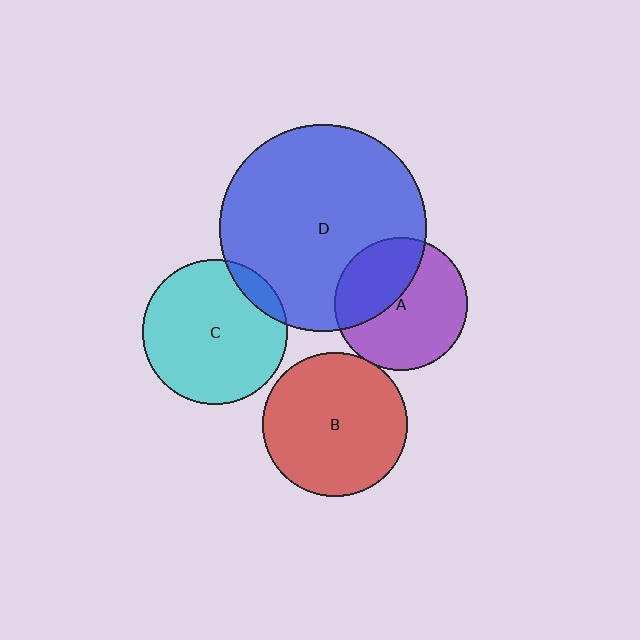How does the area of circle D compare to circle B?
Approximately 2.0 times.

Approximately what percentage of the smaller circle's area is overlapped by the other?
Approximately 5%.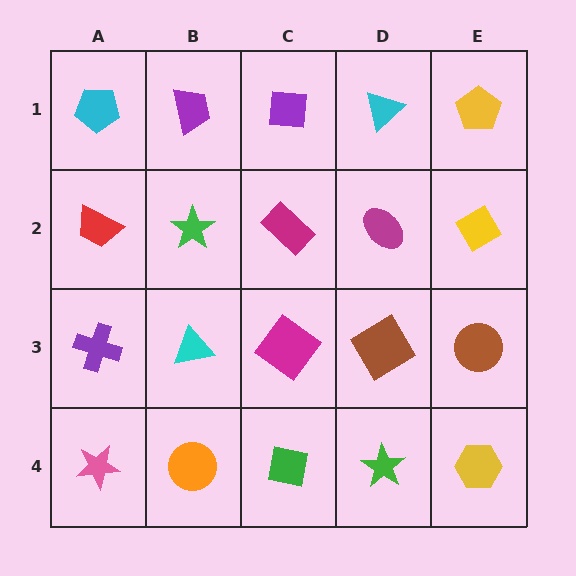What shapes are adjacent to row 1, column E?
A yellow diamond (row 2, column E), a cyan triangle (row 1, column D).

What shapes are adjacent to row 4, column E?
A brown circle (row 3, column E), a green star (row 4, column D).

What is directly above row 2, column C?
A purple square.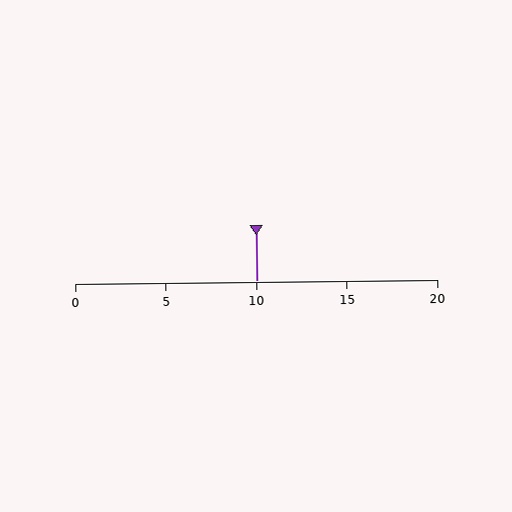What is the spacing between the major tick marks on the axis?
The major ticks are spaced 5 apart.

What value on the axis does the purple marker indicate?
The marker indicates approximately 10.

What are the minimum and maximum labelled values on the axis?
The axis runs from 0 to 20.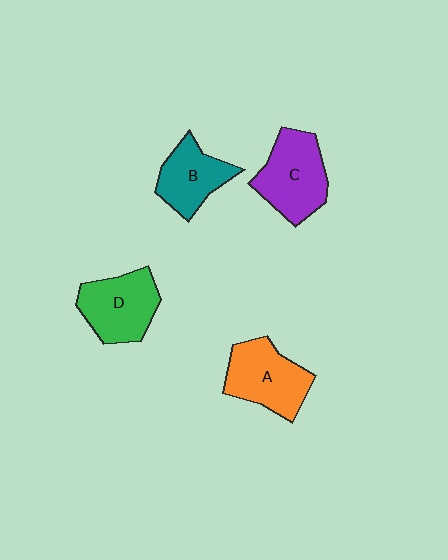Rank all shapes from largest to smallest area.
From largest to smallest: C (purple), A (orange), D (green), B (teal).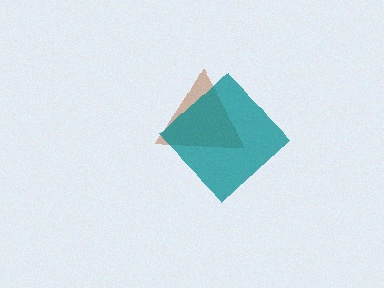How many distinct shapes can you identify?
There are 2 distinct shapes: a brown triangle, a teal diamond.